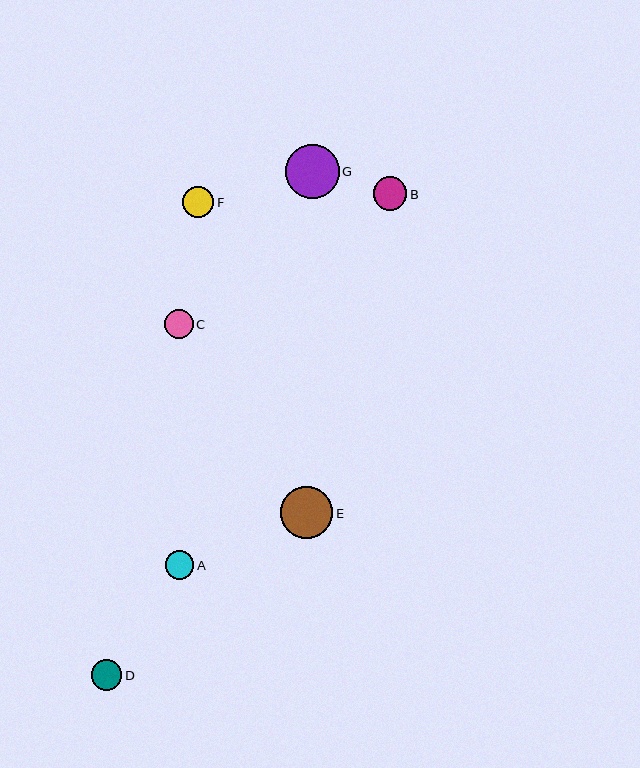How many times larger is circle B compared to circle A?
Circle B is approximately 1.2 times the size of circle A.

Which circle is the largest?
Circle G is the largest with a size of approximately 54 pixels.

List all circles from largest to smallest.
From largest to smallest: G, E, B, F, D, A, C.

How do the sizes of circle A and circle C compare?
Circle A and circle C are approximately the same size.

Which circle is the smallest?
Circle C is the smallest with a size of approximately 28 pixels.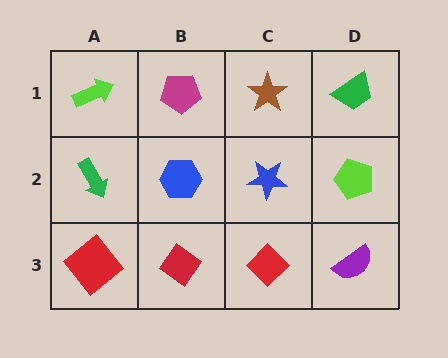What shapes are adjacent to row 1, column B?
A blue hexagon (row 2, column B), a lime arrow (row 1, column A), a brown star (row 1, column C).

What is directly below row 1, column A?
A green arrow.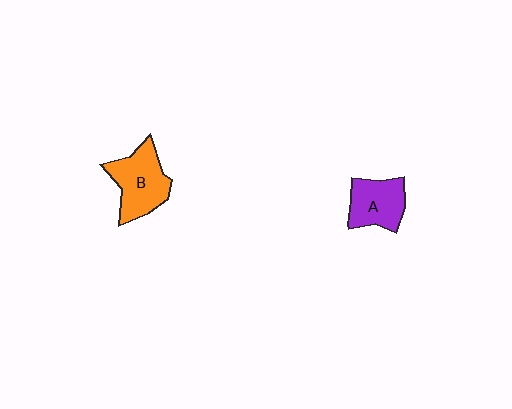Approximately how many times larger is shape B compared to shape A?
Approximately 1.3 times.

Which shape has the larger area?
Shape B (orange).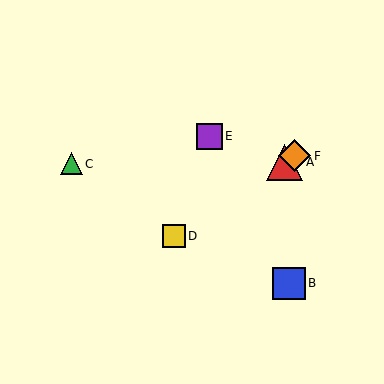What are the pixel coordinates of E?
Object E is at (209, 136).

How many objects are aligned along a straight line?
3 objects (A, D, F) are aligned along a straight line.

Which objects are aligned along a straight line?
Objects A, D, F are aligned along a straight line.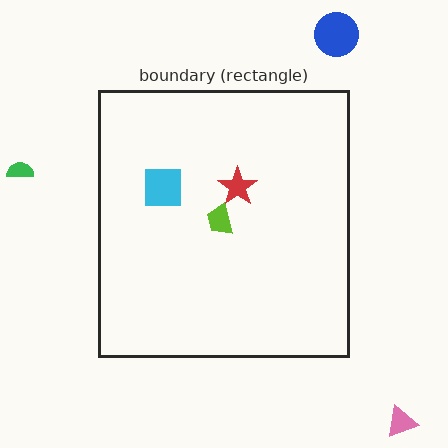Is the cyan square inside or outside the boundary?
Inside.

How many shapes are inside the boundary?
3 inside, 3 outside.